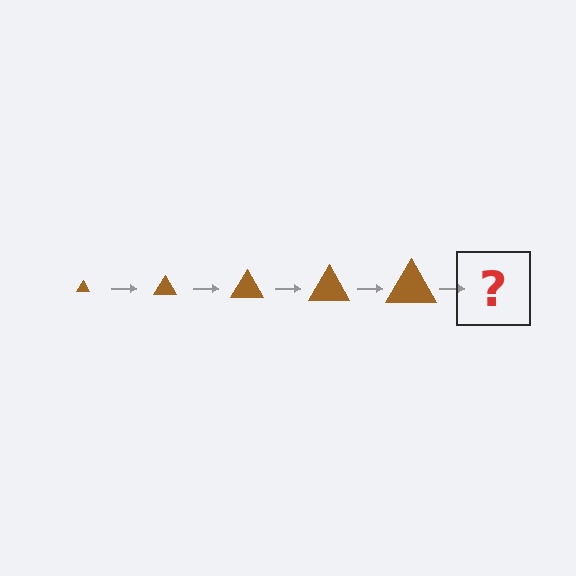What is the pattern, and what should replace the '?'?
The pattern is that the triangle gets progressively larger each step. The '?' should be a brown triangle, larger than the previous one.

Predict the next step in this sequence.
The next step is a brown triangle, larger than the previous one.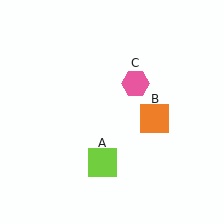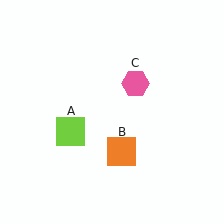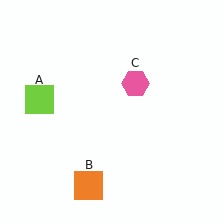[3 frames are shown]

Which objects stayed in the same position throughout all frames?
Pink hexagon (object C) remained stationary.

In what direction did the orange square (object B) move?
The orange square (object B) moved down and to the left.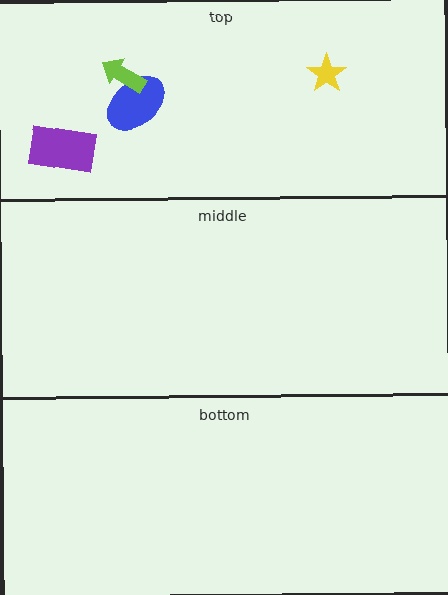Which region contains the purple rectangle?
The top region.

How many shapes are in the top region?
4.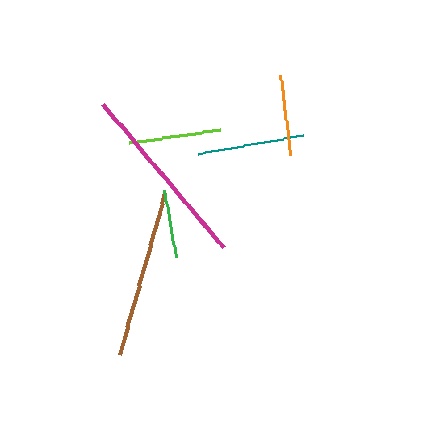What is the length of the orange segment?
The orange segment is approximately 82 pixels long.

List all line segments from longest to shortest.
From longest to shortest: magenta, brown, teal, lime, orange, green.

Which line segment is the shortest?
The green line is the shortest at approximately 68 pixels.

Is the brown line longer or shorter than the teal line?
The brown line is longer than the teal line.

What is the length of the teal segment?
The teal segment is approximately 107 pixels long.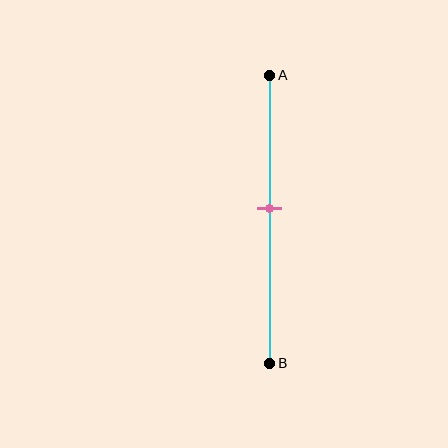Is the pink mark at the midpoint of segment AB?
No, the mark is at about 45% from A, not at the 50% midpoint.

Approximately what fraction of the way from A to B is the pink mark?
The pink mark is approximately 45% of the way from A to B.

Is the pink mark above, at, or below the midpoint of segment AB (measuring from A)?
The pink mark is above the midpoint of segment AB.